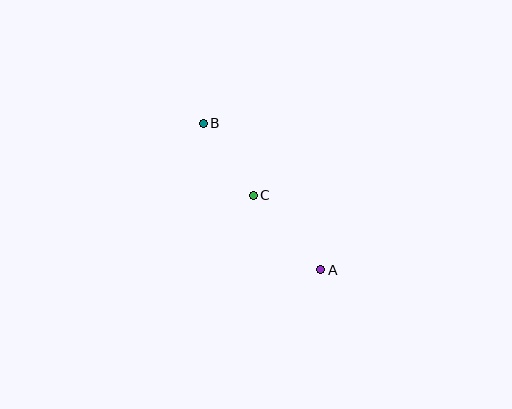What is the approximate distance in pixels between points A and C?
The distance between A and C is approximately 101 pixels.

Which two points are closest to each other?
Points B and C are closest to each other.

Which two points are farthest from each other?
Points A and B are farthest from each other.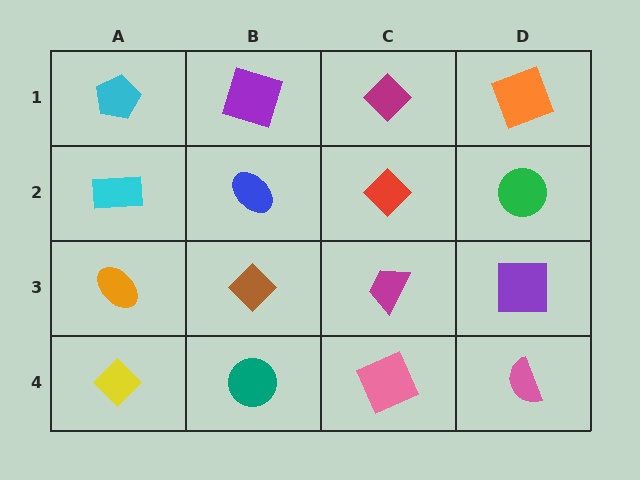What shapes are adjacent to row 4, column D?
A purple square (row 3, column D), a pink square (row 4, column C).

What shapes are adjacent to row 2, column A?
A cyan pentagon (row 1, column A), an orange ellipse (row 3, column A), a blue ellipse (row 2, column B).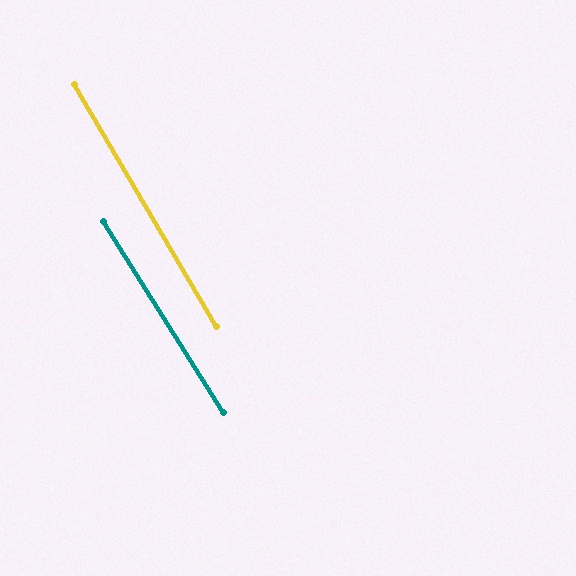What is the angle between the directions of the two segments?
Approximately 2 degrees.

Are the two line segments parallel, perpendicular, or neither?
Parallel — their directions differ by only 1.9°.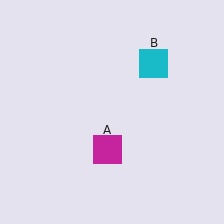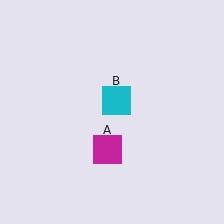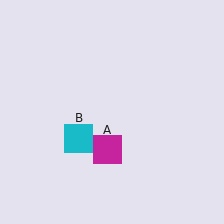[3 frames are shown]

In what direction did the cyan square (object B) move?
The cyan square (object B) moved down and to the left.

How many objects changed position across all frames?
1 object changed position: cyan square (object B).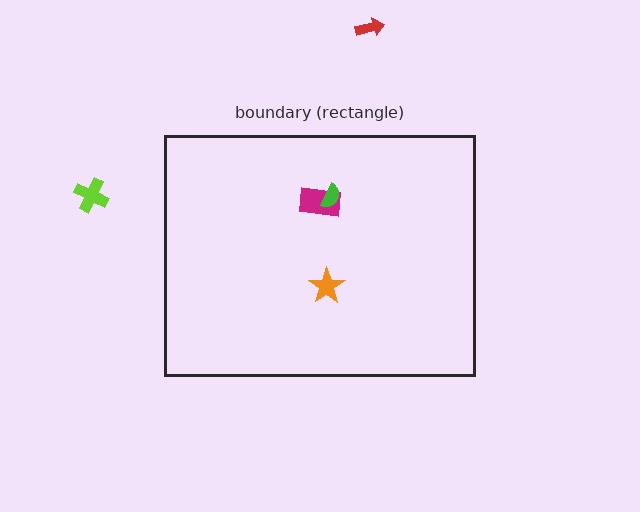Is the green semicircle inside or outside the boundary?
Inside.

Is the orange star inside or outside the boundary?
Inside.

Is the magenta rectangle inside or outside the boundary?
Inside.